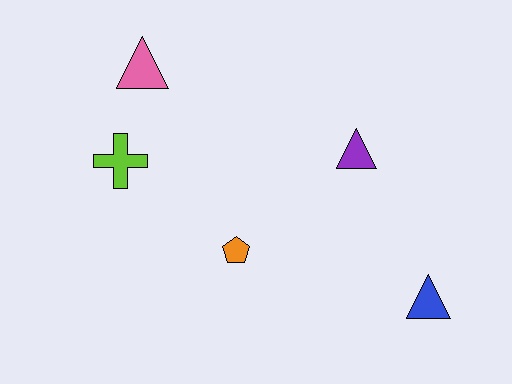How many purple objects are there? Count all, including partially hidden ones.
There is 1 purple object.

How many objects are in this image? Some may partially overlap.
There are 5 objects.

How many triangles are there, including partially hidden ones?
There are 3 triangles.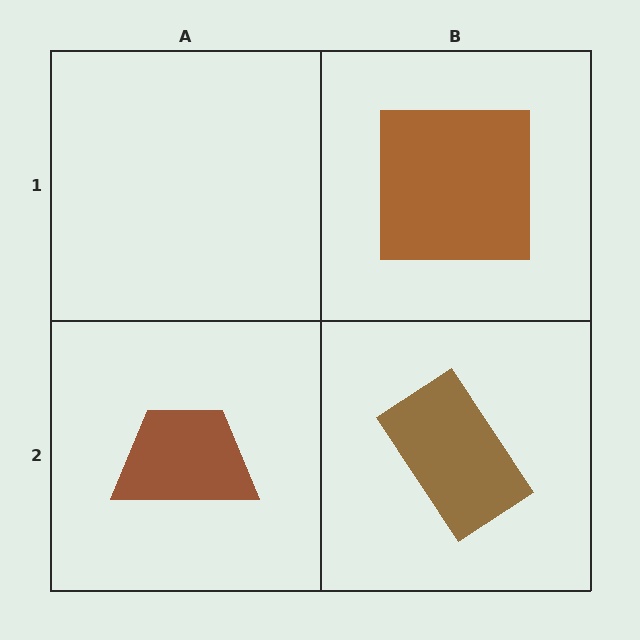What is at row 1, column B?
A brown square.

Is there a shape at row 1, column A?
No, that cell is empty.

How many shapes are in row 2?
2 shapes.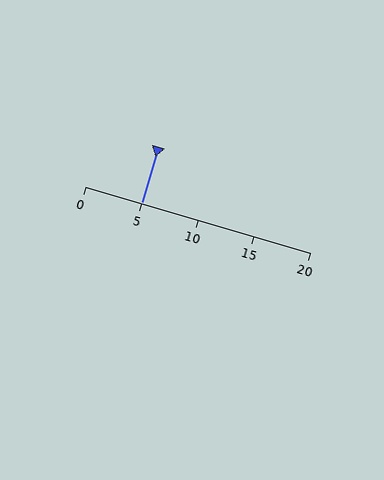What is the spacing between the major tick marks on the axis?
The major ticks are spaced 5 apart.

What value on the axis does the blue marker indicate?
The marker indicates approximately 5.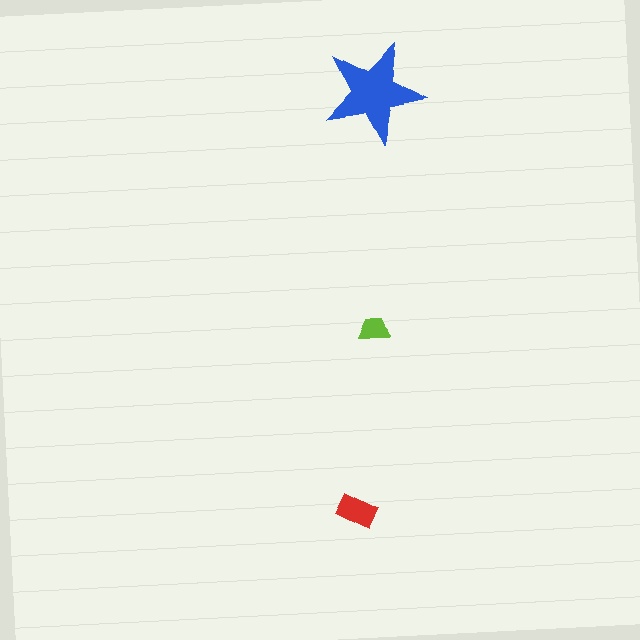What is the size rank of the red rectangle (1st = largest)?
2nd.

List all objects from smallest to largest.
The lime trapezoid, the red rectangle, the blue star.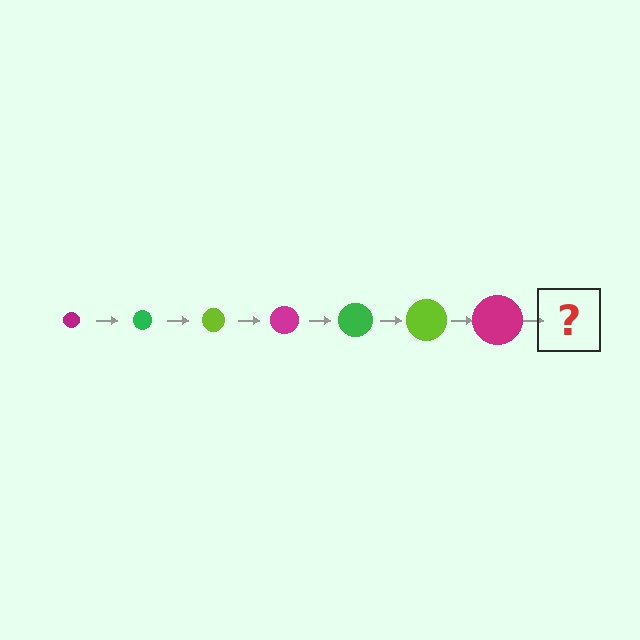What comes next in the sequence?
The next element should be a green circle, larger than the previous one.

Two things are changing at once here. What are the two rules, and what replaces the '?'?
The two rules are that the circle grows larger each step and the color cycles through magenta, green, and lime. The '?' should be a green circle, larger than the previous one.